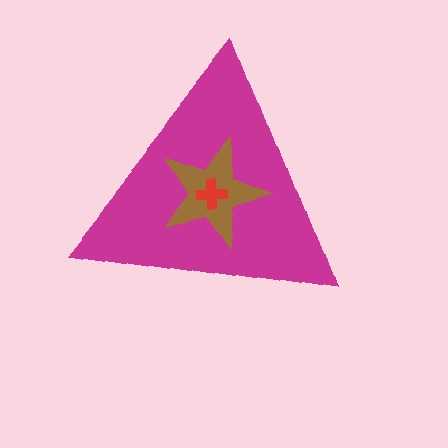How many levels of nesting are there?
3.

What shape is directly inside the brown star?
The red cross.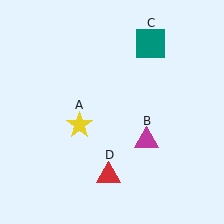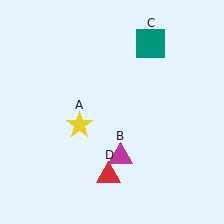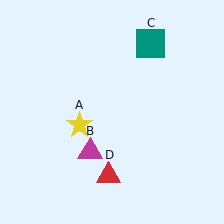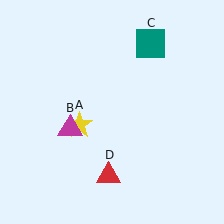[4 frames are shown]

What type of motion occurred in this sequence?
The magenta triangle (object B) rotated clockwise around the center of the scene.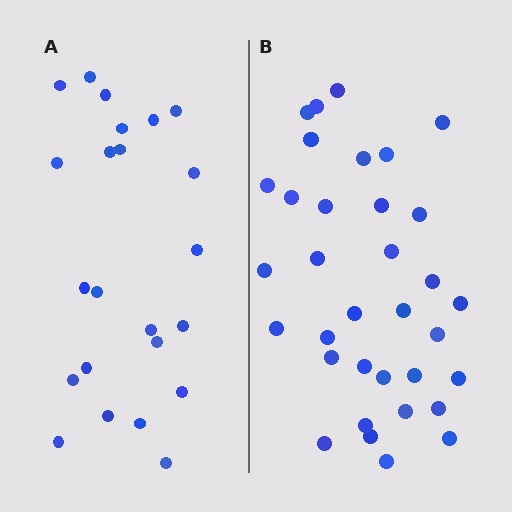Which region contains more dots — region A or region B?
Region B (the right region) has more dots.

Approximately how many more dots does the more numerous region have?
Region B has roughly 12 or so more dots than region A.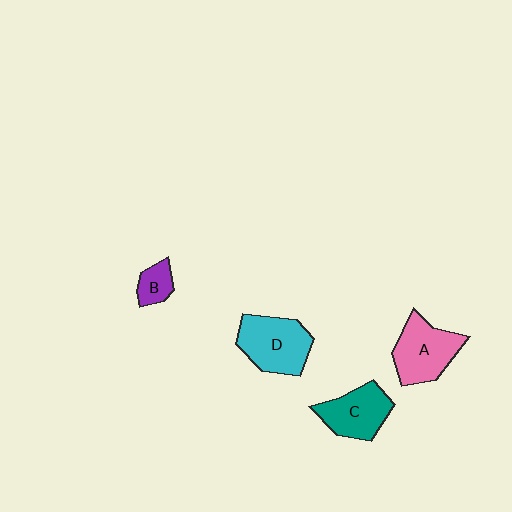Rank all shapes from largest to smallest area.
From largest to smallest: D (cyan), A (pink), C (teal), B (purple).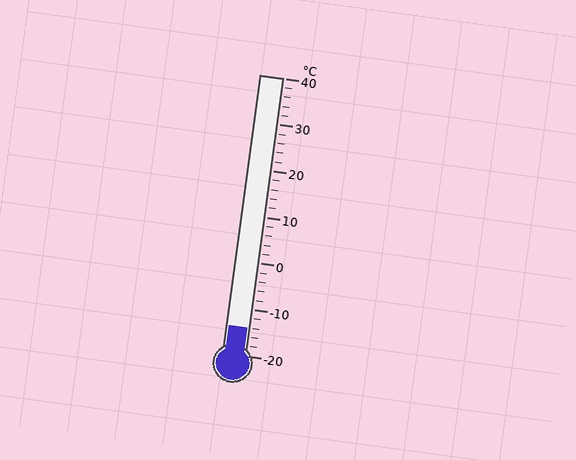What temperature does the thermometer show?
The thermometer shows approximately -14°C.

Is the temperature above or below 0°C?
The temperature is below 0°C.